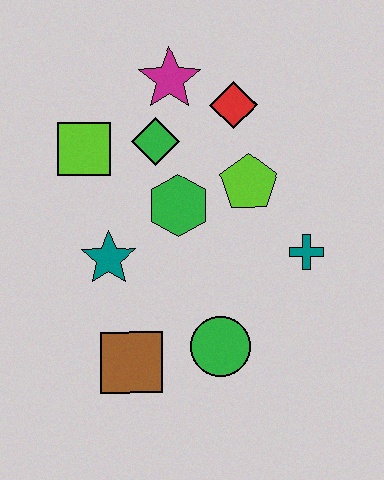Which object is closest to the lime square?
The green diamond is closest to the lime square.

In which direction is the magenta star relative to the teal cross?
The magenta star is above the teal cross.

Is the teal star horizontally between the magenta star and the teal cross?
No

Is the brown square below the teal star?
Yes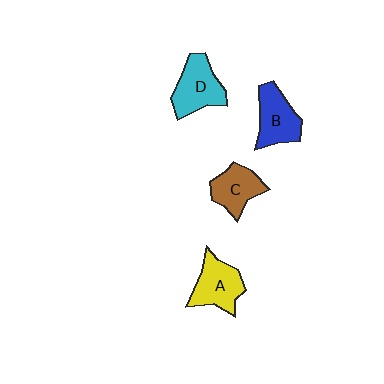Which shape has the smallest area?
Shape C (brown).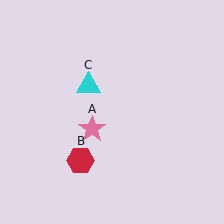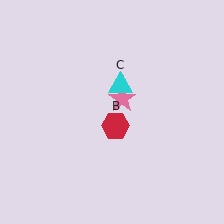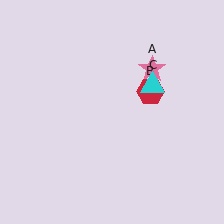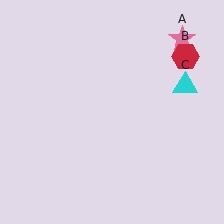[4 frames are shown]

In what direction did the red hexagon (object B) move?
The red hexagon (object B) moved up and to the right.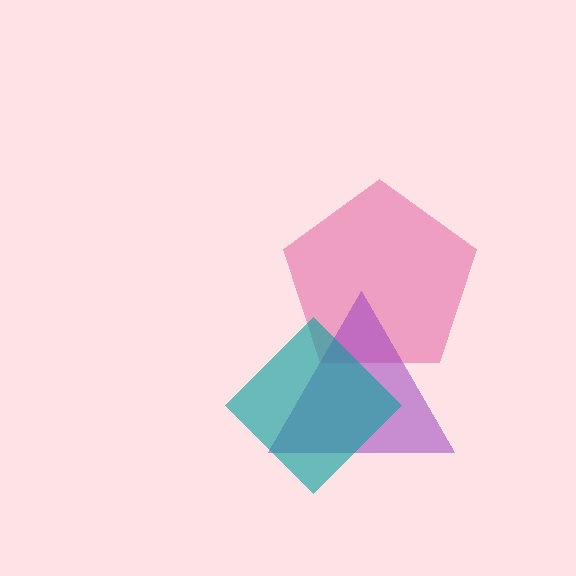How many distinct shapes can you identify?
There are 3 distinct shapes: a pink pentagon, a purple triangle, a teal diamond.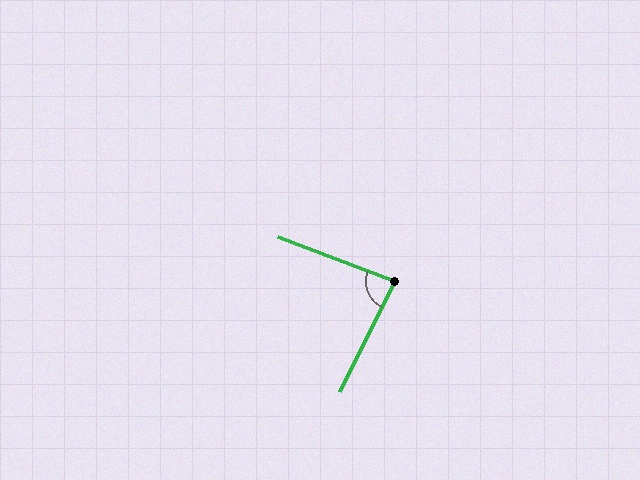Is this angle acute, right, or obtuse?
It is acute.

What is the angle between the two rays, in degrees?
Approximately 84 degrees.